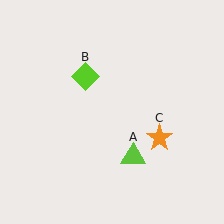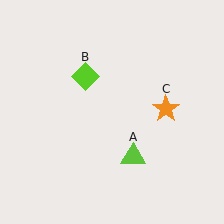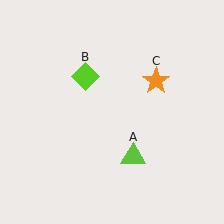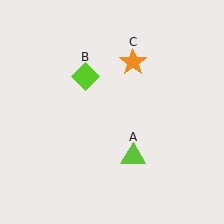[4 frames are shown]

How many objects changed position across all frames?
1 object changed position: orange star (object C).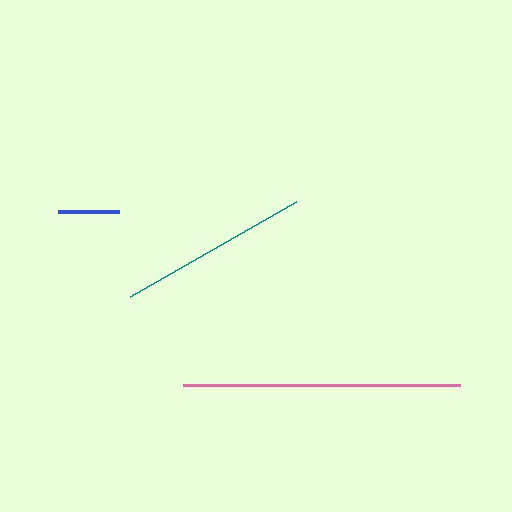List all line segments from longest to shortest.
From longest to shortest: pink, teal, blue.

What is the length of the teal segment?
The teal segment is approximately 191 pixels long.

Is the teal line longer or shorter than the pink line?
The pink line is longer than the teal line.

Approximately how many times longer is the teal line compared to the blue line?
The teal line is approximately 3.1 times the length of the blue line.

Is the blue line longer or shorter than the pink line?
The pink line is longer than the blue line.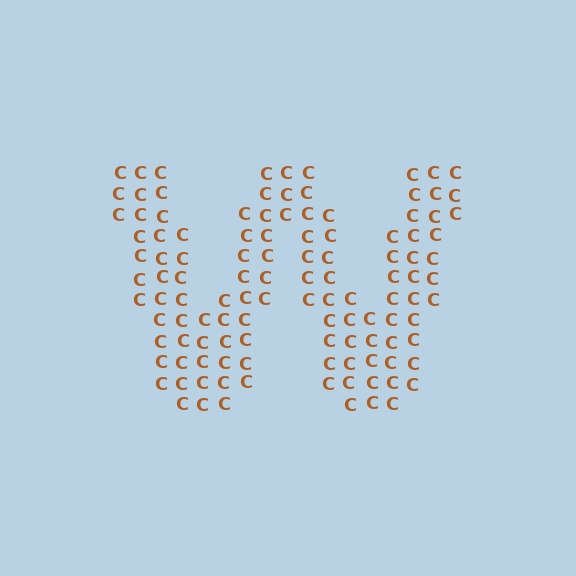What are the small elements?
The small elements are letter C's.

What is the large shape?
The large shape is the letter W.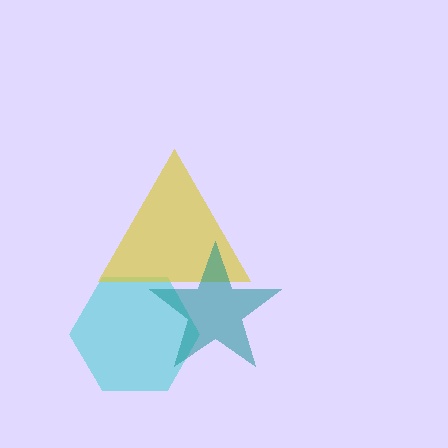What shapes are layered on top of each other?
The layered shapes are: a cyan hexagon, a yellow triangle, a teal star.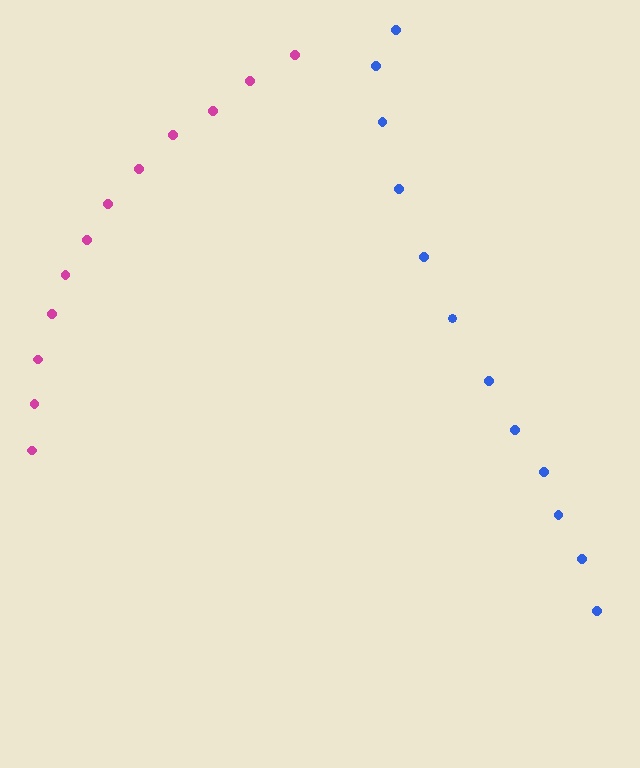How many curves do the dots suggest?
There are 2 distinct paths.